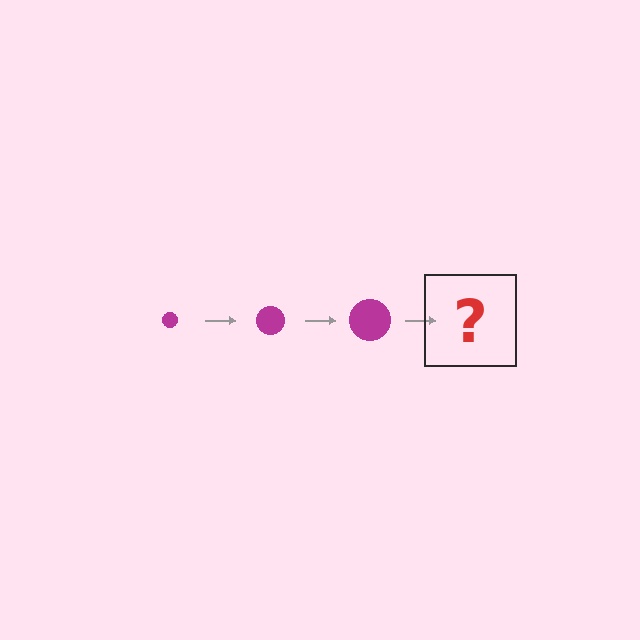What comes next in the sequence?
The next element should be a magenta circle, larger than the previous one.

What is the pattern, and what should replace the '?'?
The pattern is that the circle gets progressively larger each step. The '?' should be a magenta circle, larger than the previous one.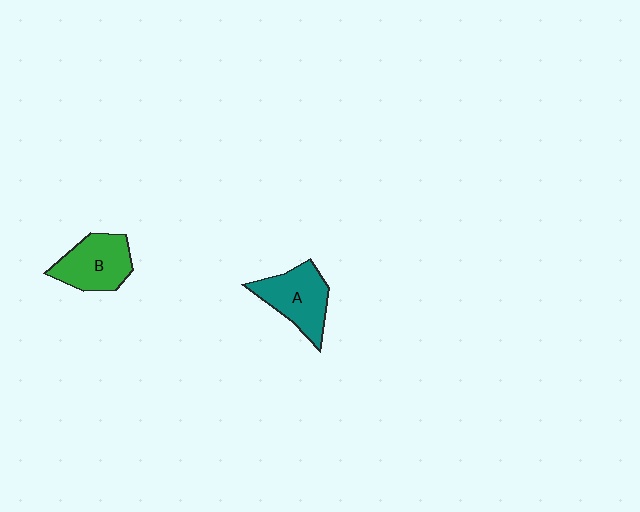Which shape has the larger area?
Shape A (teal).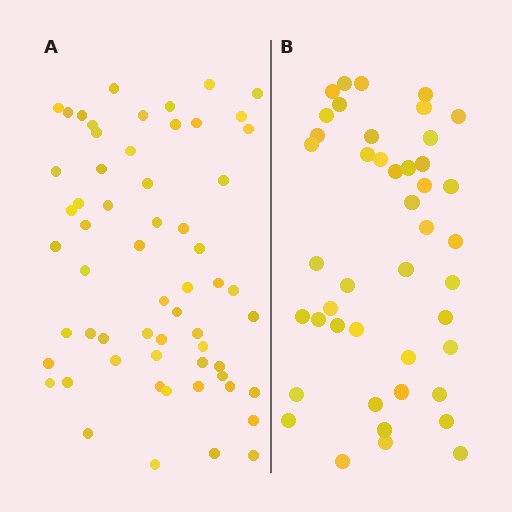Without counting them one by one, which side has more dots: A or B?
Region A (the left region) has more dots.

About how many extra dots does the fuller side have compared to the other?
Region A has approximately 15 more dots than region B.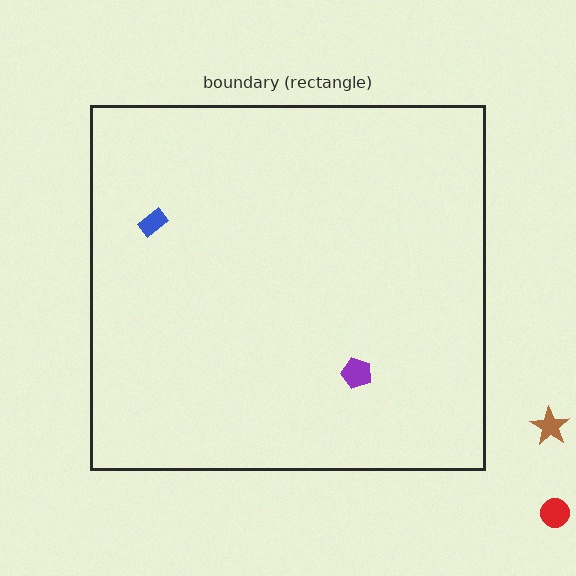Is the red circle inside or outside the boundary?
Outside.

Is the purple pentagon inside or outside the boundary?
Inside.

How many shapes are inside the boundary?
2 inside, 2 outside.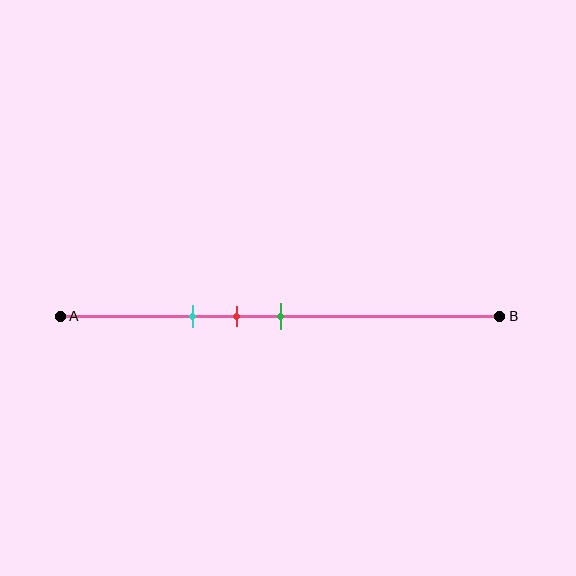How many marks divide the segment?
There are 3 marks dividing the segment.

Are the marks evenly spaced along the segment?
Yes, the marks are approximately evenly spaced.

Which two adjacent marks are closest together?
The red and green marks are the closest adjacent pair.